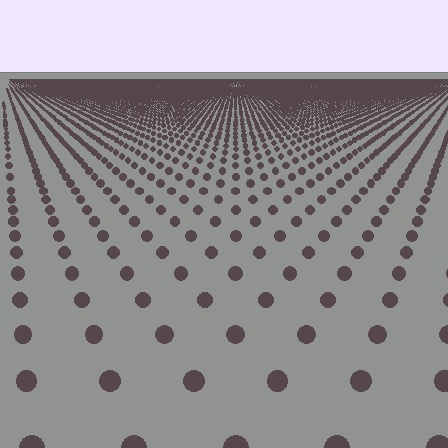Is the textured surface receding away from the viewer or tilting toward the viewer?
The surface is receding away from the viewer. Texture elements get smaller and denser toward the top.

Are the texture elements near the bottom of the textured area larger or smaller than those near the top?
Larger. Near the bottom, elements are closer to the viewer and appear at a bigger on-screen size.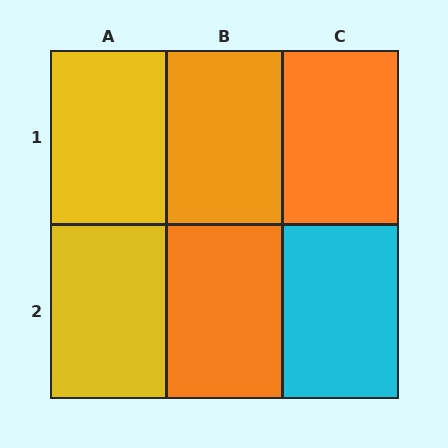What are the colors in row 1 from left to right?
Yellow, orange, orange.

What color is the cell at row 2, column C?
Cyan.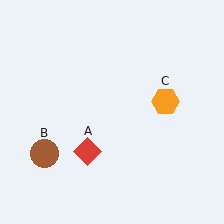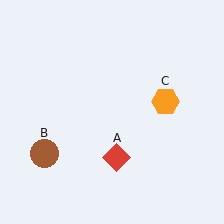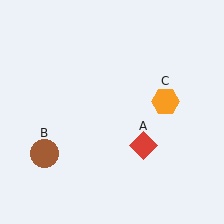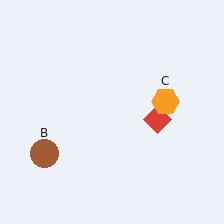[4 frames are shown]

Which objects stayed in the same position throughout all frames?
Brown circle (object B) and orange hexagon (object C) remained stationary.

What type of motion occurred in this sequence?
The red diamond (object A) rotated counterclockwise around the center of the scene.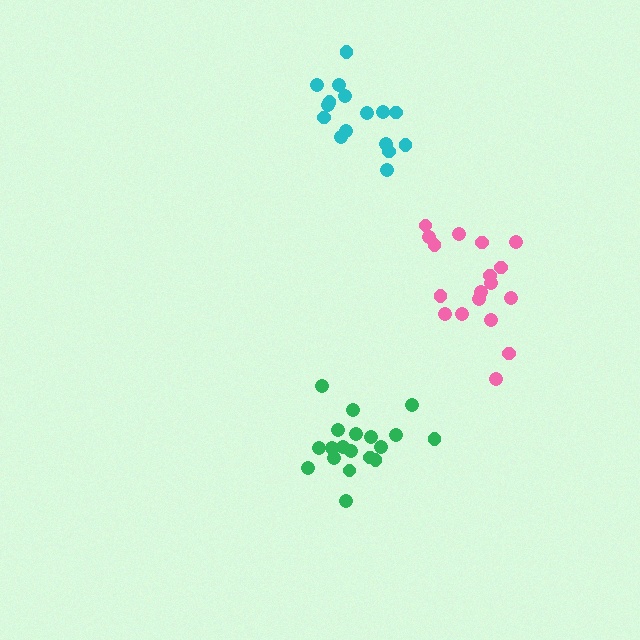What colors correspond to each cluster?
The clusters are colored: pink, green, cyan.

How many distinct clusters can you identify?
There are 3 distinct clusters.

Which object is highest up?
The cyan cluster is topmost.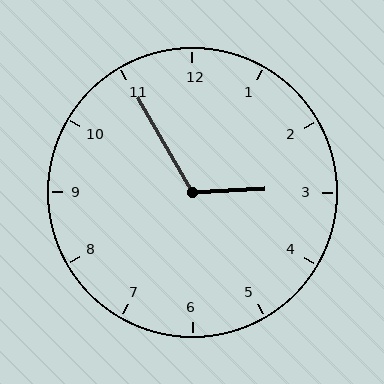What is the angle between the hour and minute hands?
Approximately 118 degrees.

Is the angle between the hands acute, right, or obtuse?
It is obtuse.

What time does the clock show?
2:55.